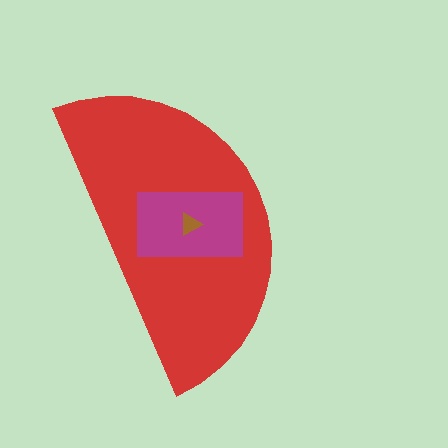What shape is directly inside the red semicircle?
The magenta rectangle.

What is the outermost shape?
The red semicircle.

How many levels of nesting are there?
3.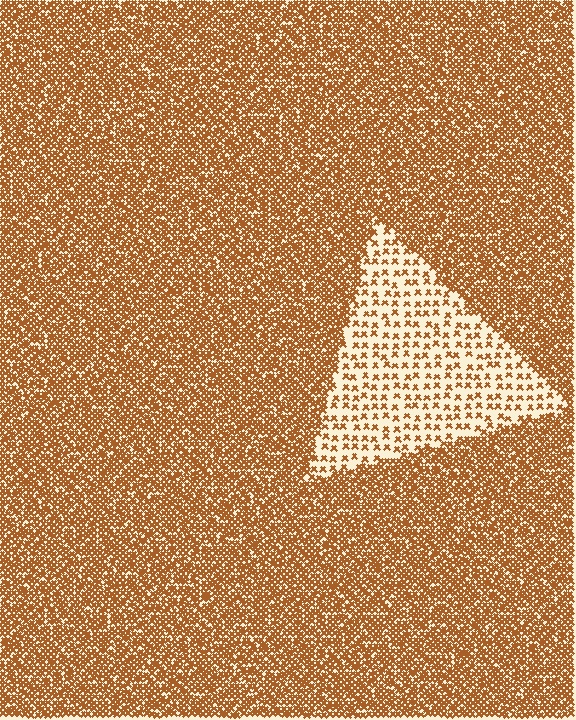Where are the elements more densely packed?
The elements are more densely packed outside the triangle boundary.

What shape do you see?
I see a triangle.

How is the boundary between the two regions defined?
The boundary is defined by a change in element density (approximately 3.2x ratio). All elements are the same color, size, and shape.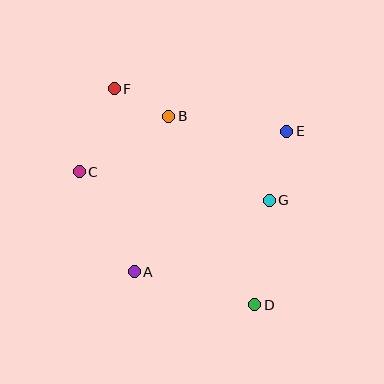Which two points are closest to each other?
Points B and F are closest to each other.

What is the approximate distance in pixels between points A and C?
The distance between A and C is approximately 114 pixels.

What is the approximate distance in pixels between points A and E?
The distance between A and E is approximately 207 pixels.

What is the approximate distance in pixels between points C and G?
The distance between C and G is approximately 192 pixels.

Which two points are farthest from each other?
Points D and F are farthest from each other.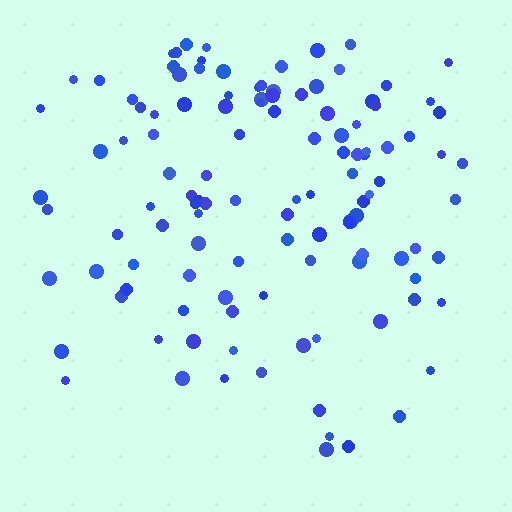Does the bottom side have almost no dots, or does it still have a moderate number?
Still a moderate number, just noticeably fewer than the top.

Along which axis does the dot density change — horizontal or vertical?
Vertical.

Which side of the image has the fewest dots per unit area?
The bottom.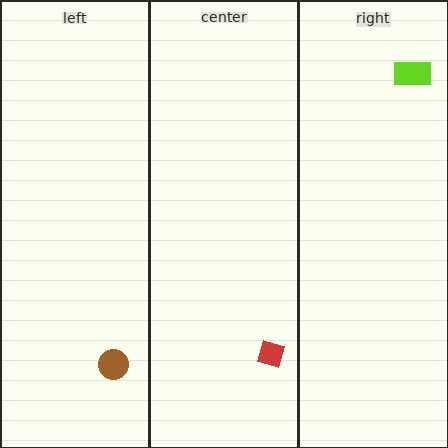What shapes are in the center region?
The red diamond.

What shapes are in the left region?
The brown circle.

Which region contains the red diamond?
The center region.